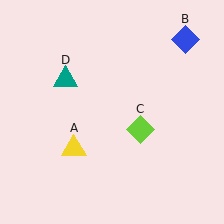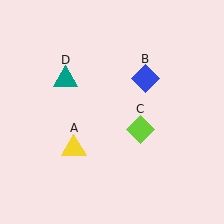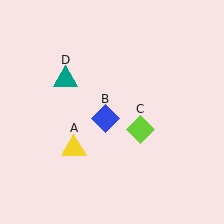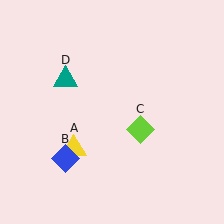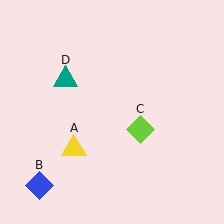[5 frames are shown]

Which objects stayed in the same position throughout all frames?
Yellow triangle (object A) and lime diamond (object C) and teal triangle (object D) remained stationary.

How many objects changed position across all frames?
1 object changed position: blue diamond (object B).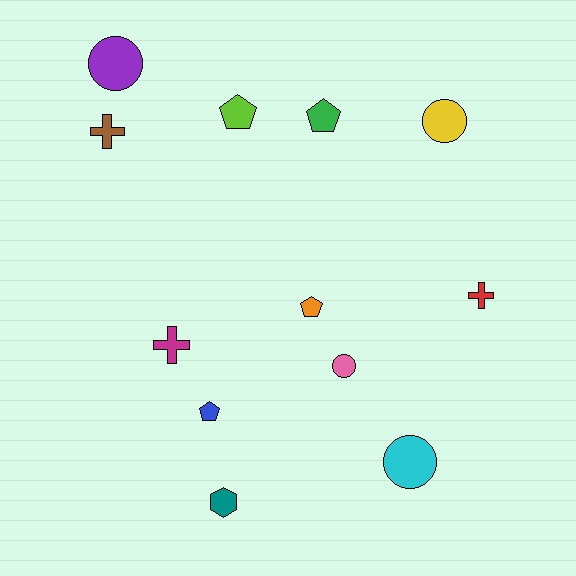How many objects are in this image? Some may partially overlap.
There are 12 objects.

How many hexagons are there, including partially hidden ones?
There is 1 hexagon.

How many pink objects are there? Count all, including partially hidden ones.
There is 1 pink object.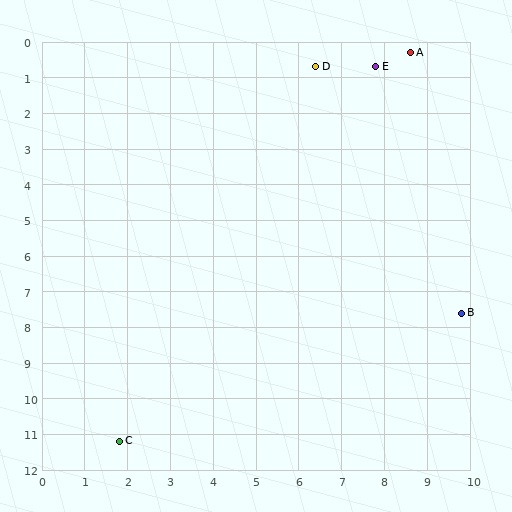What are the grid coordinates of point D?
Point D is at approximately (6.4, 0.7).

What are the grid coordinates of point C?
Point C is at approximately (1.8, 11.2).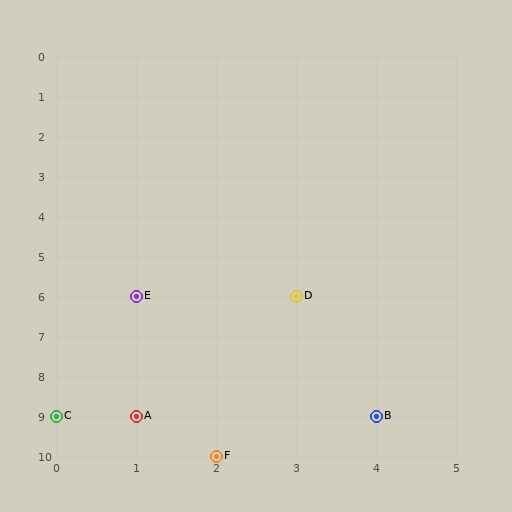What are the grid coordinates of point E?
Point E is at grid coordinates (1, 6).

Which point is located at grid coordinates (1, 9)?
Point A is at (1, 9).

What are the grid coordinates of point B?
Point B is at grid coordinates (4, 9).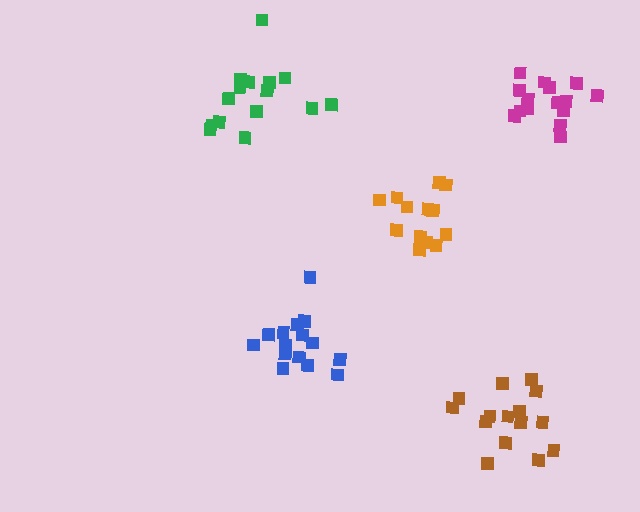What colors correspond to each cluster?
The clusters are colored: green, magenta, blue, orange, brown.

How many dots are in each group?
Group 1: 15 dots, Group 2: 15 dots, Group 3: 15 dots, Group 4: 13 dots, Group 5: 15 dots (73 total).